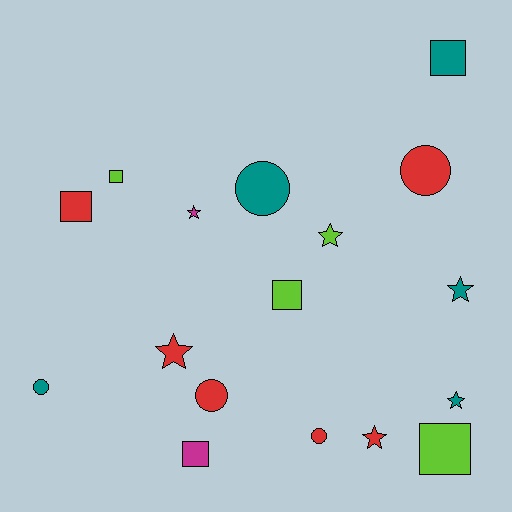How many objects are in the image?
There are 17 objects.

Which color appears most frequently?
Red, with 6 objects.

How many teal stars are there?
There are 2 teal stars.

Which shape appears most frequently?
Square, with 6 objects.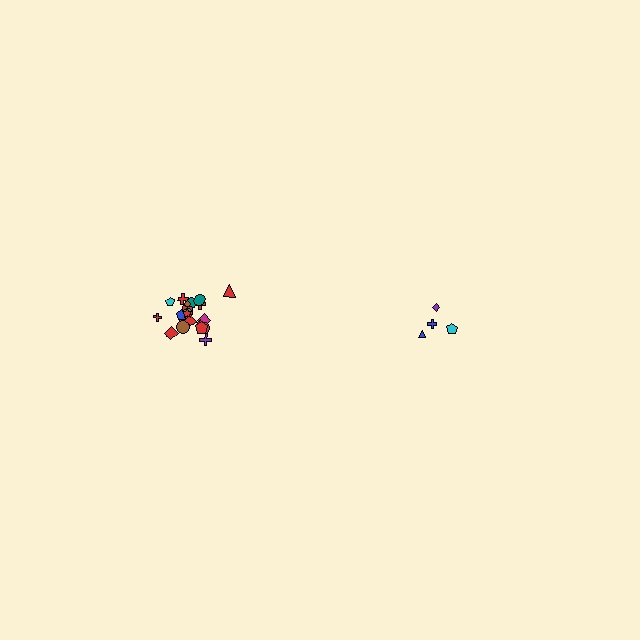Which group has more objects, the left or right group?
The left group.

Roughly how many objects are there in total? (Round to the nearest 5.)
Roughly 25 objects in total.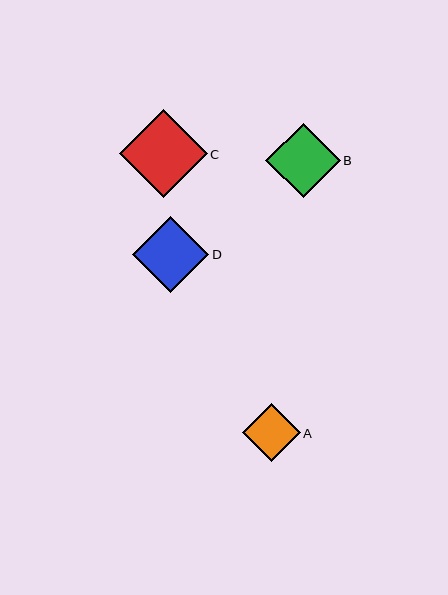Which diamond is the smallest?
Diamond A is the smallest with a size of approximately 58 pixels.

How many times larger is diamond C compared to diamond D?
Diamond C is approximately 1.2 times the size of diamond D.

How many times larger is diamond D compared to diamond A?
Diamond D is approximately 1.3 times the size of diamond A.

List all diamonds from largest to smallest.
From largest to smallest: C, D, B, A.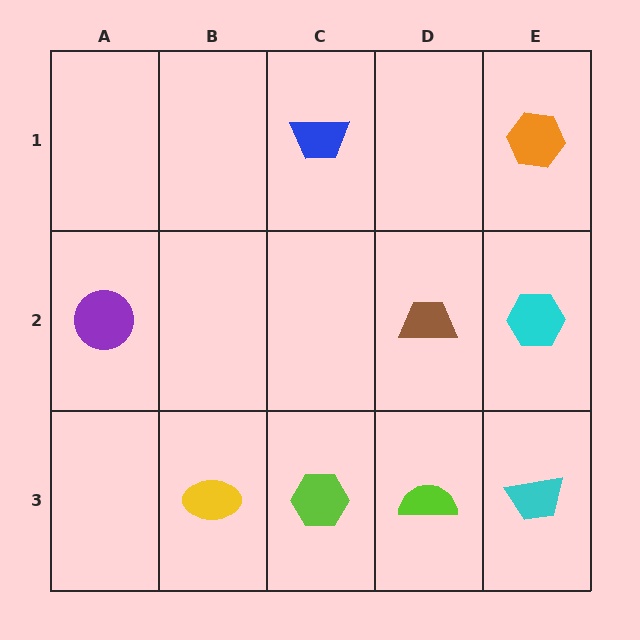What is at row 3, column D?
A lime semicircle.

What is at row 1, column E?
An orange hexagon.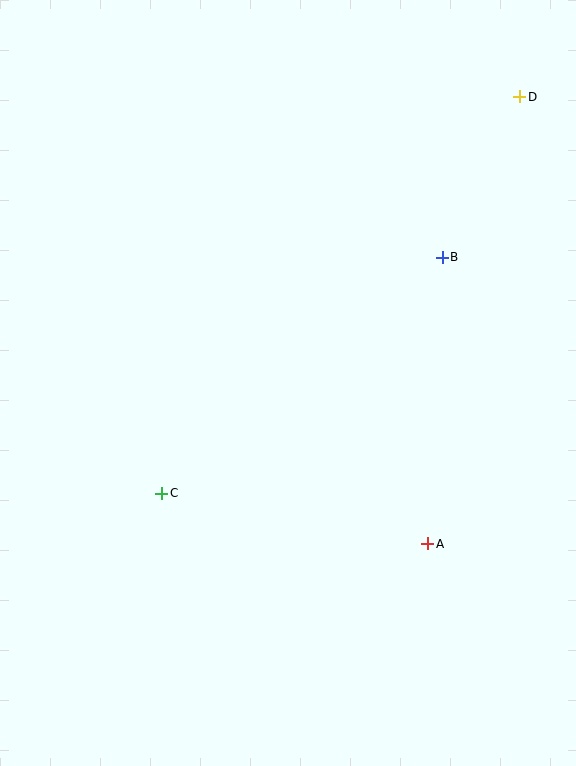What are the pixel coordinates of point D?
Point D is at (520, 97).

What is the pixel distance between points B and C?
The distance between B and C is 366 pixels.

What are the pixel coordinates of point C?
Point C is at (162, 493).